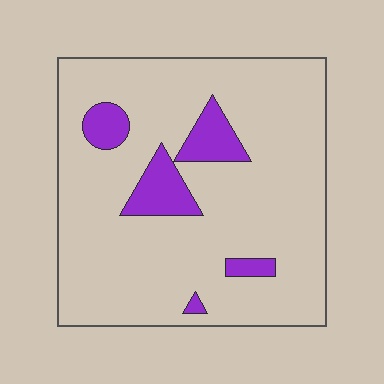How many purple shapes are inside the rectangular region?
5.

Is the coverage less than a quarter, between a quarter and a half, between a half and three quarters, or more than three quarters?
Less than a quarter.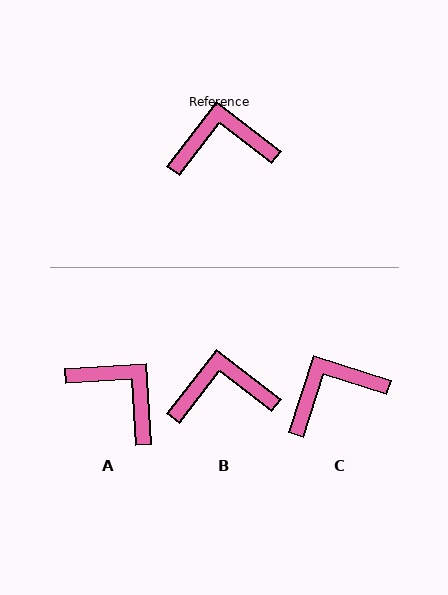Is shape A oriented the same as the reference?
No, it is off by about 49 degrees.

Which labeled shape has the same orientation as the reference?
B.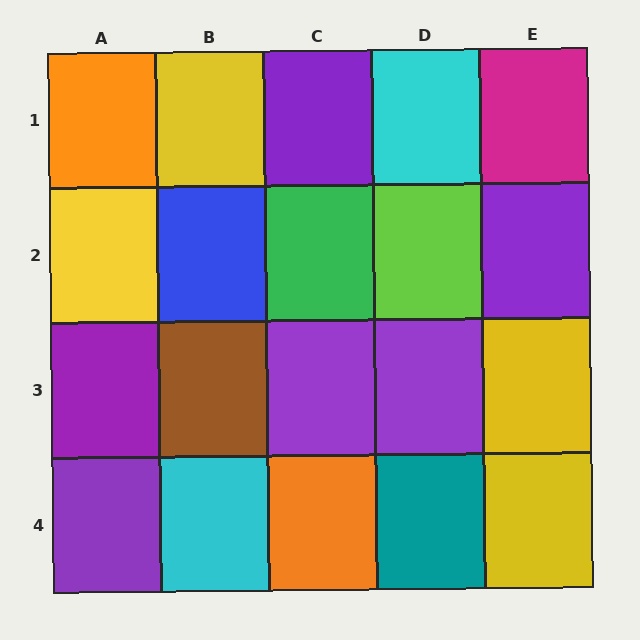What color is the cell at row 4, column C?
Orange.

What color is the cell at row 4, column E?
Yellow.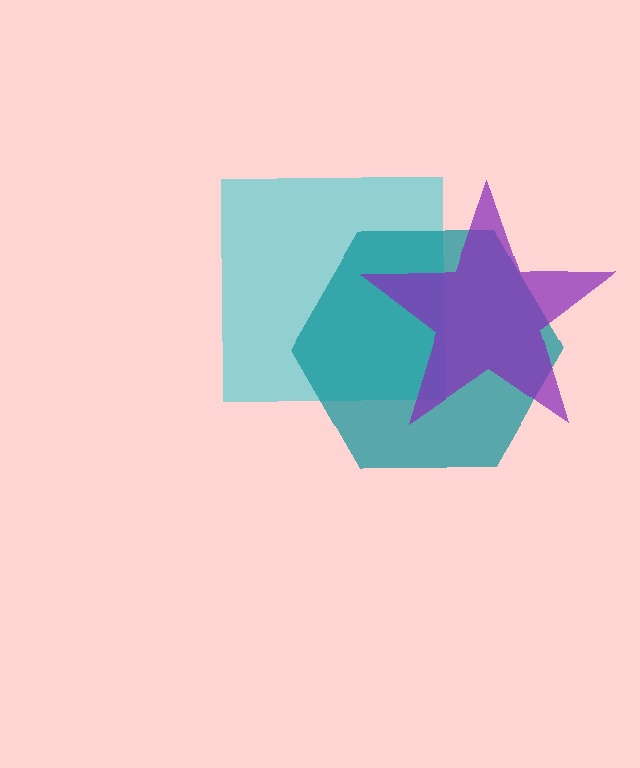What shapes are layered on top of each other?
The layered shapes are: a cyan square, a teal hexagon, a purple star.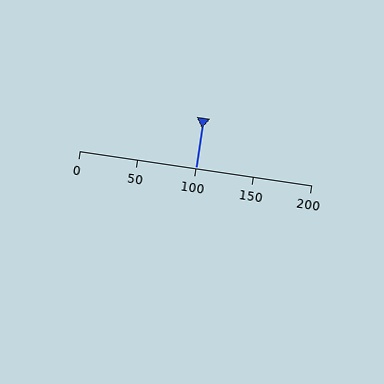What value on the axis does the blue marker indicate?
The marker indicates approximately 100.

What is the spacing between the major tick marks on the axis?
The major ticks are spaced 50 apart.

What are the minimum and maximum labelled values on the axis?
The axis runs from 0 to 200.